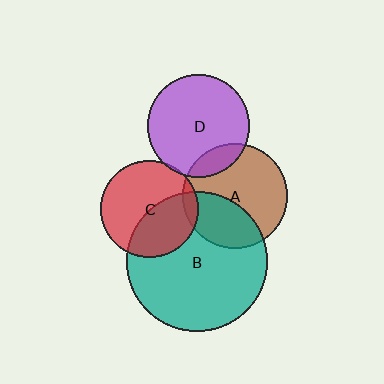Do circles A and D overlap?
Yes.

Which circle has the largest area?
Circle B (teal).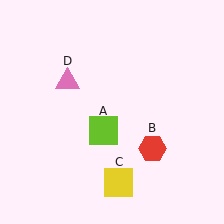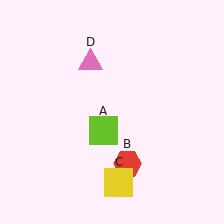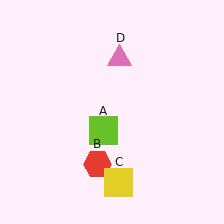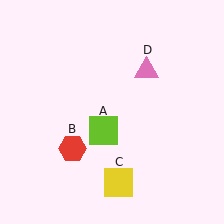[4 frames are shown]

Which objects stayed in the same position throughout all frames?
Lime square (object A) and yellow square (object C) remained stationary.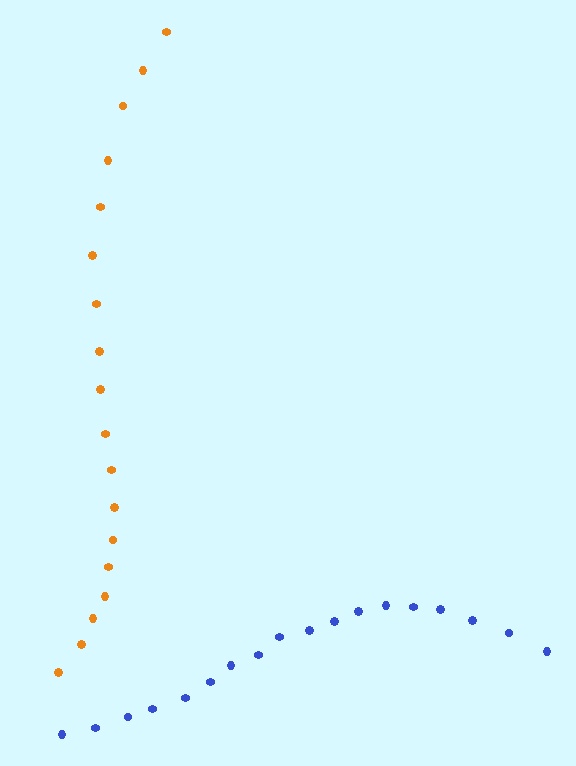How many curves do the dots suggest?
There are 2 distinct paths.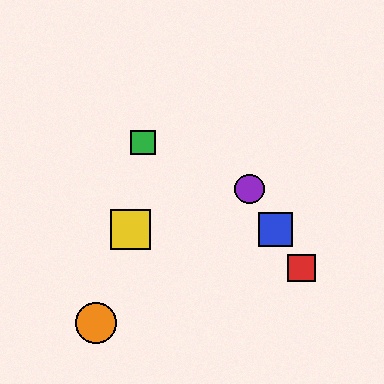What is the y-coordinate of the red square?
The red square is at y≈268.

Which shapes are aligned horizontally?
The blue square, the yellow square are aligned horizontally.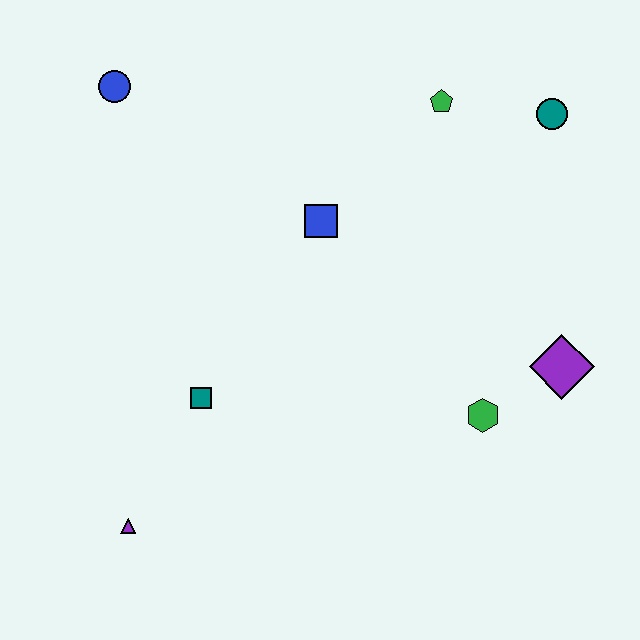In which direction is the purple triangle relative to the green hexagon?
The purple triangle is to the left of the green hexagon.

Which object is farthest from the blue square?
The purple triangle is farthest from the blue square.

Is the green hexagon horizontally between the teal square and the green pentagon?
No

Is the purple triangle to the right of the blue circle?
Yes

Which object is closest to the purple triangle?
The teal square is closest to the purple triangle.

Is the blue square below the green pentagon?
Yes